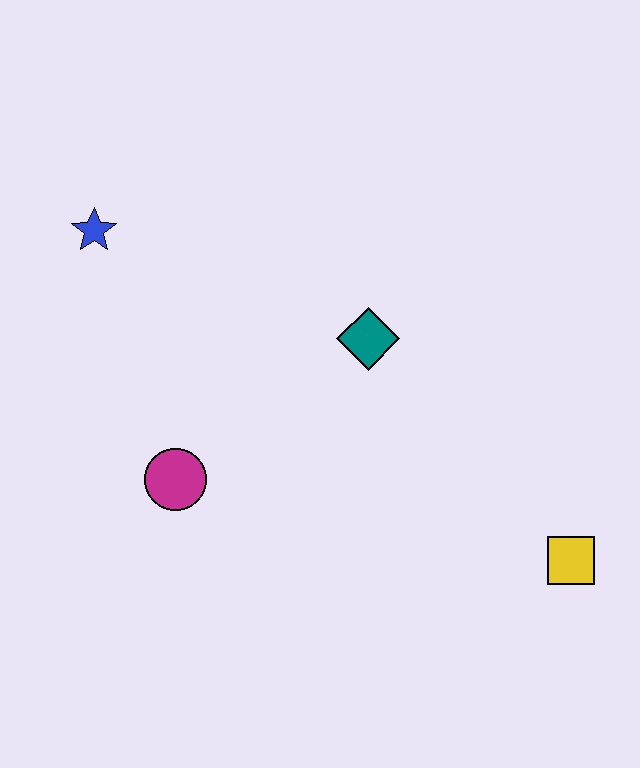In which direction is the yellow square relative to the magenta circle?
The yellow square is to the right of the magenta circle.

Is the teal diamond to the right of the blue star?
Yes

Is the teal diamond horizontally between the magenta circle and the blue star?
No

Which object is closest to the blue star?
The magenta circle is closest to the blue star.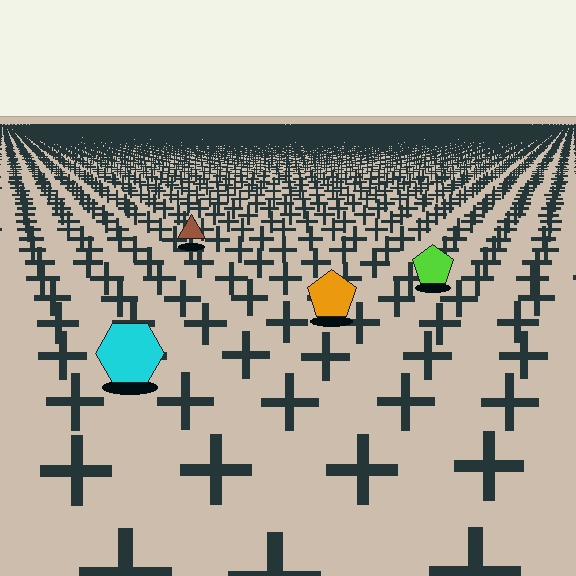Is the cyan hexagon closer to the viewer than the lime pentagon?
Yes. The cyan hexagon is closer — you can tell from the texture gradient: the ground texture is coarser near it.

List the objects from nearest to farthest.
From nearest to farthest: the cyan hexagon, the orange pentagon, the lime pentagon, the brown triangle.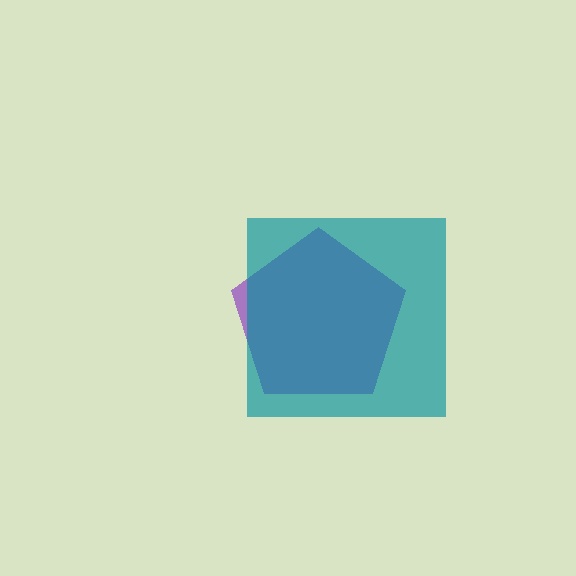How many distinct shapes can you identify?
There are 2 distinct shapes: a purple pentagon, a teal square.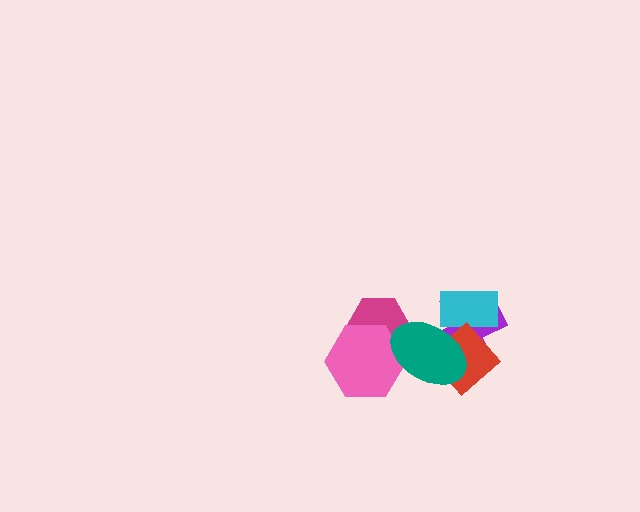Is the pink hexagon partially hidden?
Yes, it is partially covered by another shape.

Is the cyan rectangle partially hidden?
Yes, it is partially covered by another shape.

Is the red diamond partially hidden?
Yes, it is partially covered by another shape.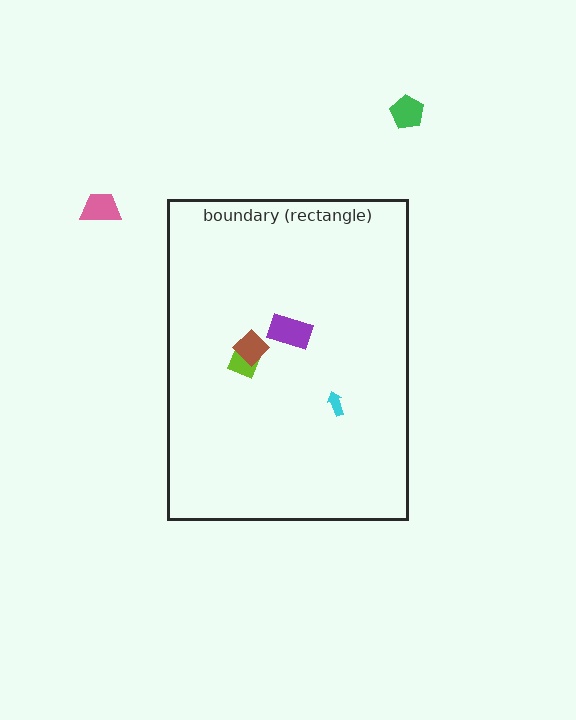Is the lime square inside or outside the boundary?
Inside.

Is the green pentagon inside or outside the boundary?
Outside.